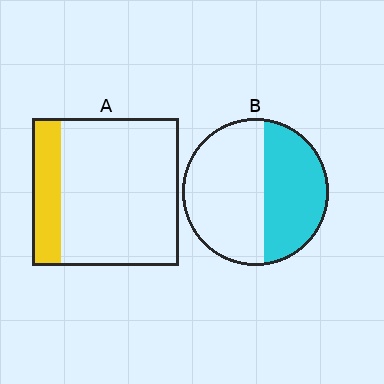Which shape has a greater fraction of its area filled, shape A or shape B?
Shape B.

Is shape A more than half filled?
No.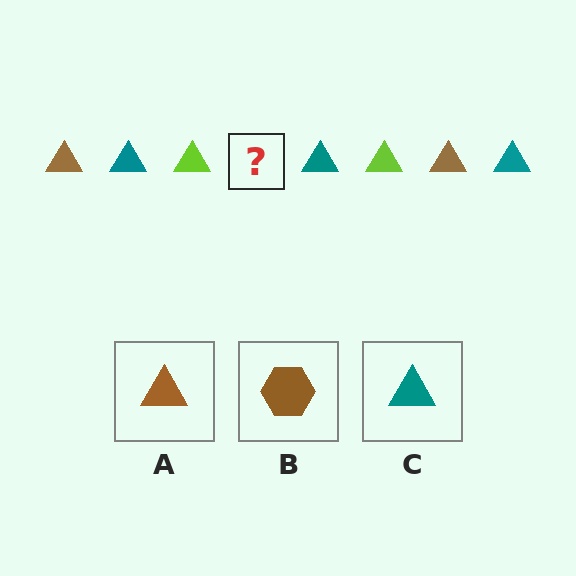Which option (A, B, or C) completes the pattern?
A.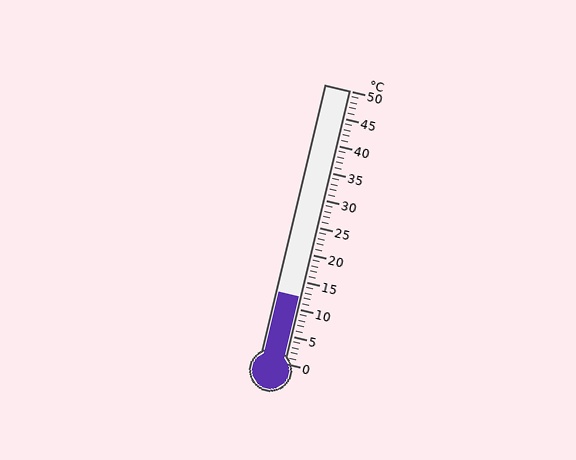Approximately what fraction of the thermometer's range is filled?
The thermometer is filled to approximately 25% of its range.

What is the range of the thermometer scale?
The thermometer scale ranges from 0°C to 50°C.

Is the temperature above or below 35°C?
The temperature is below 35°C.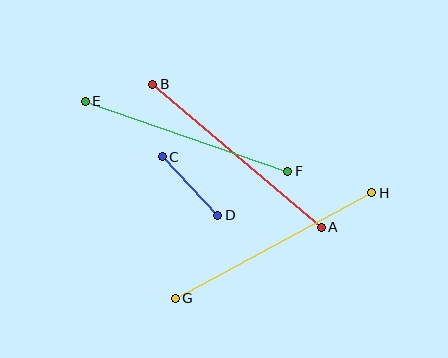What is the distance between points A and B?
The distance is approximately 221 pixels.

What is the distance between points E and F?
The distance is approximately 214 pixels.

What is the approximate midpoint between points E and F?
The midpoint is at approximately (187, 136) pixels.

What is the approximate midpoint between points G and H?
The midpoint is at approximately (274, 246) pixels.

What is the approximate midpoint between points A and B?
The midpoint is at approximately (237, 156) pixels.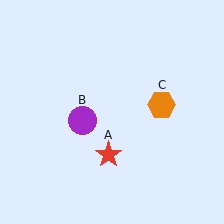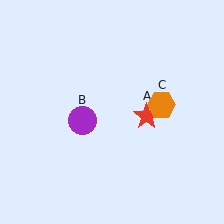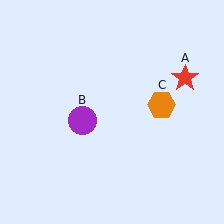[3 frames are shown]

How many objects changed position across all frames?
1 object changed position: red star (object A).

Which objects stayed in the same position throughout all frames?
Purple circle (object B) and orange hexagon (object C) remained stationary.